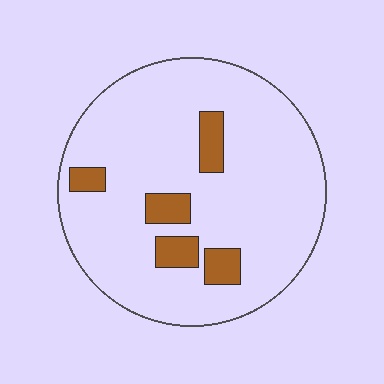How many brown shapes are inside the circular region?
5.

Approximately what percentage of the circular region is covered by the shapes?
Approximately 10%.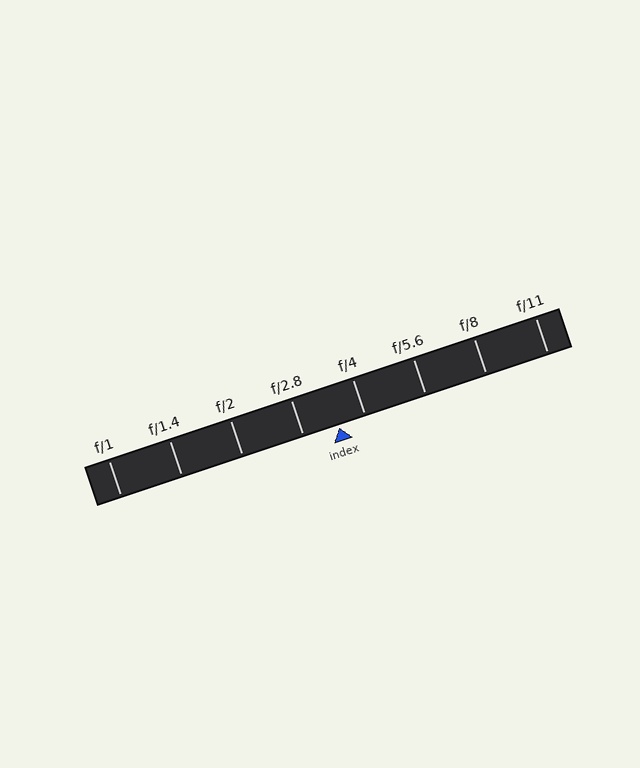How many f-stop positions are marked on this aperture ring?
There are 8 f-stop positions marked.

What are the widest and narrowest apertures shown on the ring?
The widest aperture shown is f/1 and the narrowest is f/11.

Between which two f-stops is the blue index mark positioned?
The index mark is between f/2.8 and f/4.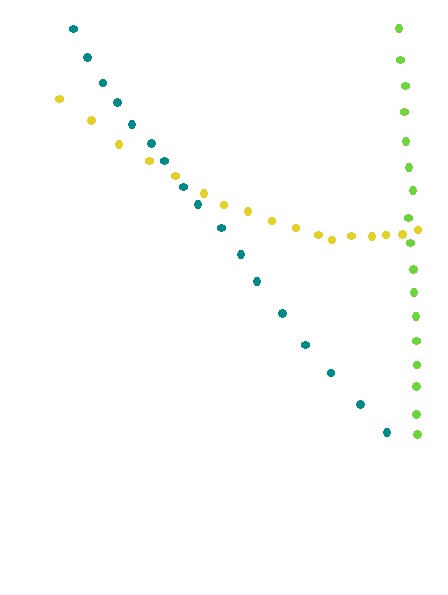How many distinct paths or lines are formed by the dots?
There are 3 distinct paths.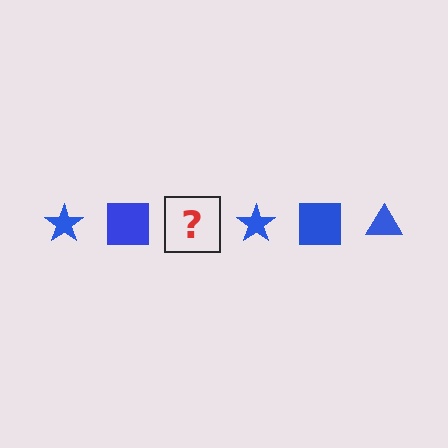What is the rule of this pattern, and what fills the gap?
The rule is that the pattern cycles through star, square, triangle shapes in blue. The gap should be filled with a blue triangle.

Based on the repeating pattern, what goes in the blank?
The blank should be a blue triangle.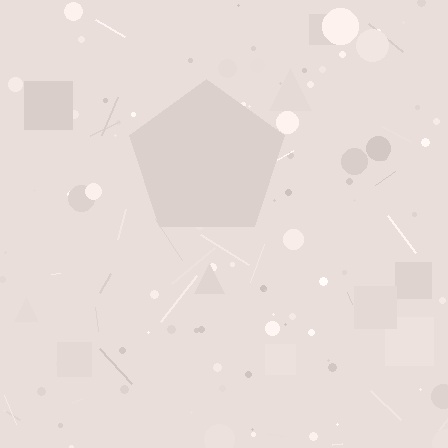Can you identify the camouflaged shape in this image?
The camouflaged shape is a pentagon.